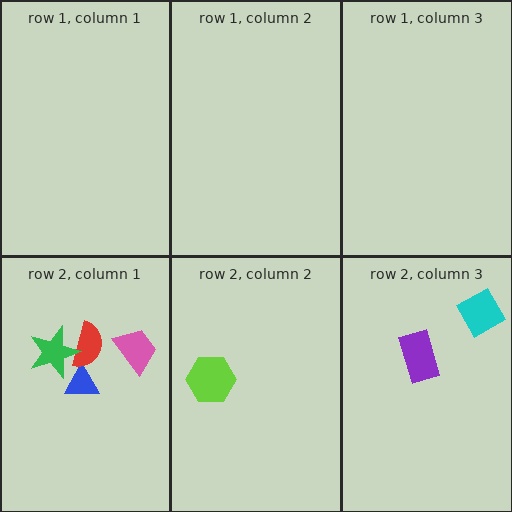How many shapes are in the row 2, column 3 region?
2.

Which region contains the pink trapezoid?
The row 2, column 1 region.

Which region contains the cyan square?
The row 2, column 3 region.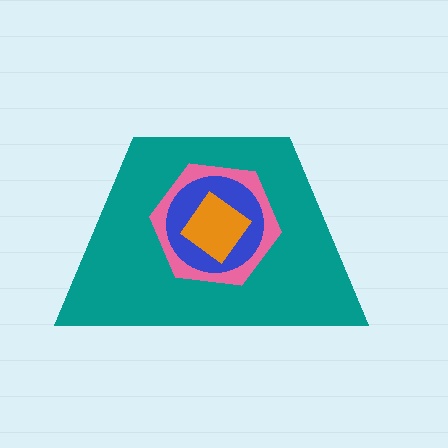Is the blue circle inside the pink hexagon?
Yes.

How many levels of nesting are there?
4.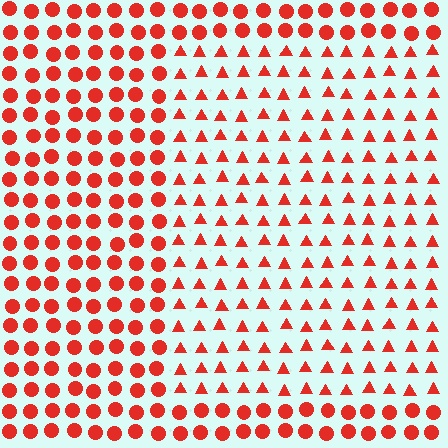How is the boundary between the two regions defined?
The boundary is defined by a change in element shape: triangles inside vs. circles outside. All elements share the same color and spacing.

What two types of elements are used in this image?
The image uses triangles inside the rectangle region and circles outside it.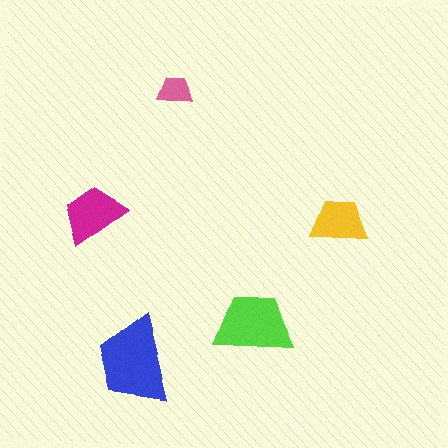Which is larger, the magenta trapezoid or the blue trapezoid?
The blue one.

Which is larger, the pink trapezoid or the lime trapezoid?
The lime one.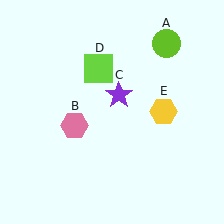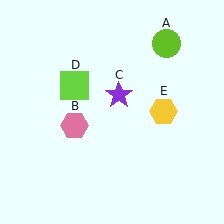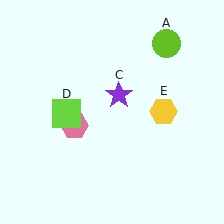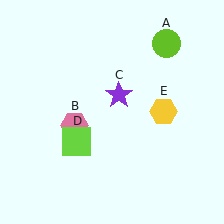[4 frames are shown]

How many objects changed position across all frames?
1 object changed position: lime square (object D).